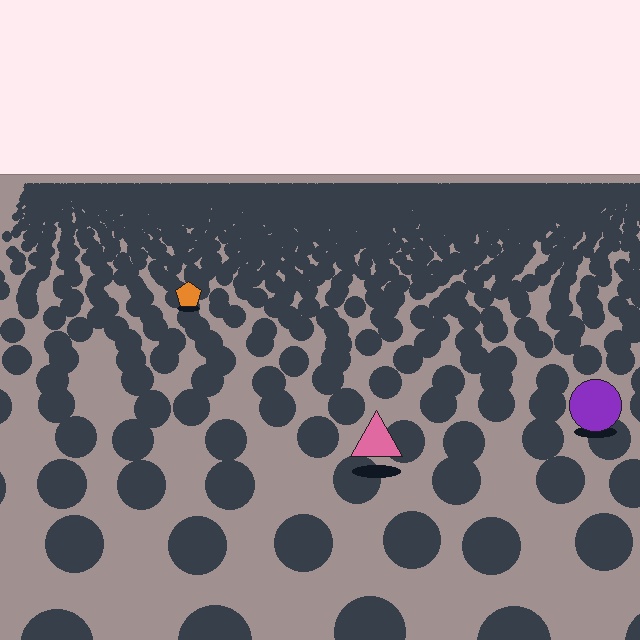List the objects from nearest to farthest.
From nearest to farthest: the pink triangle, the purple circle, the orange pentagon.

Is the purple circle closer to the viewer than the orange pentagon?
Yes. The purple circle is closer — you can tell from the texture gradient: the ground texture is coarser near it.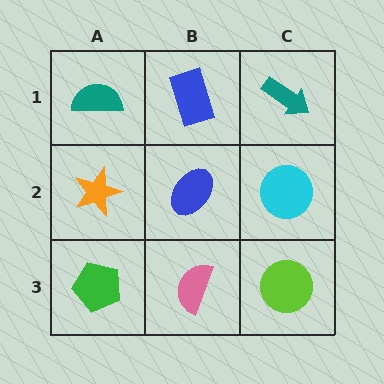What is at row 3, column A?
A green pentagon.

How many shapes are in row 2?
3 shapes.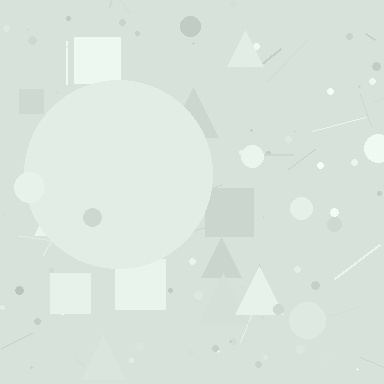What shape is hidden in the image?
A circle is hidden in the image.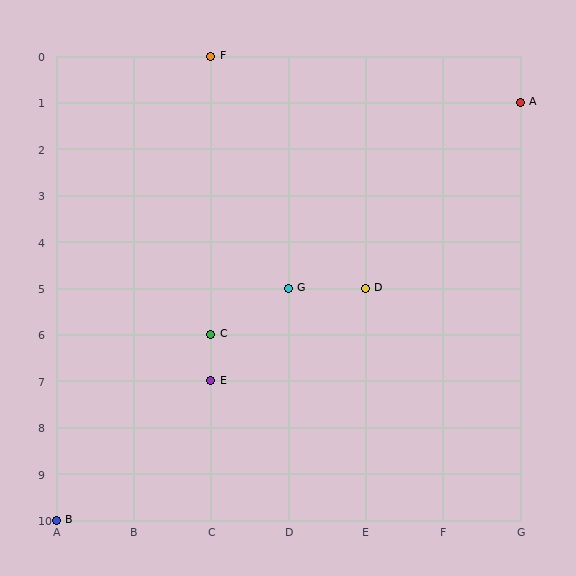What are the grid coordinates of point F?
Point F is at grid coordinates (C, 0).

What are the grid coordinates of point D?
Point D is at grid coordinates (E, 5).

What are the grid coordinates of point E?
Point E is at grid coordinates (C, 7).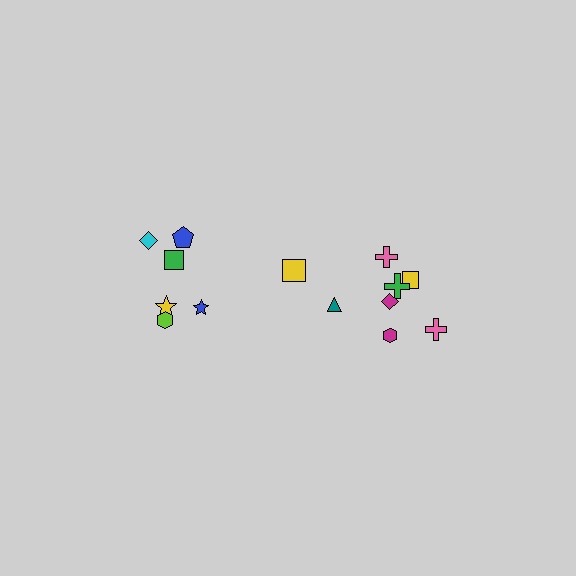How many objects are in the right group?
There are 8 objects.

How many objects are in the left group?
There are 6 objects.